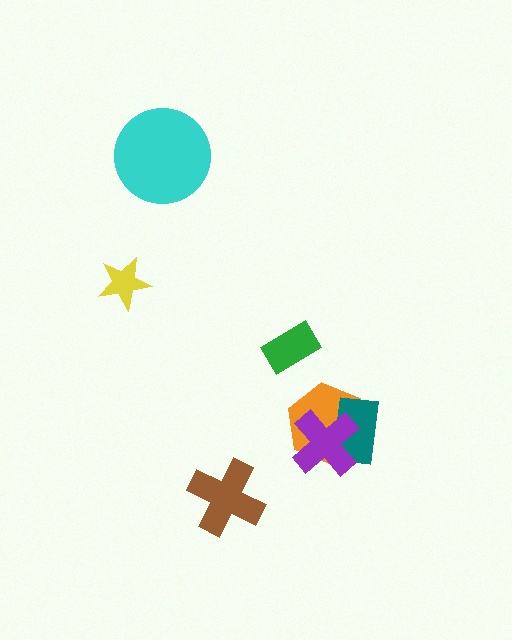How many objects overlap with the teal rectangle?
2 objects overlap with the teal rectangle.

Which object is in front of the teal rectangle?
The purple cross is in front of the teal rectangle.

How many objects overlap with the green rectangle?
0 objects overlap with the green rectangle.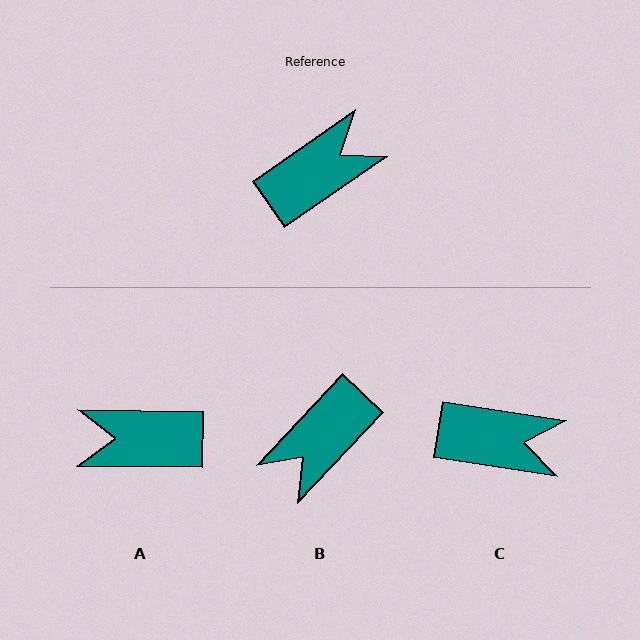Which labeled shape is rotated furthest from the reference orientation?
B, about 168 degrees away.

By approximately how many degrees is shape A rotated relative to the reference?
Approximately 145 degrees counter-clockwise.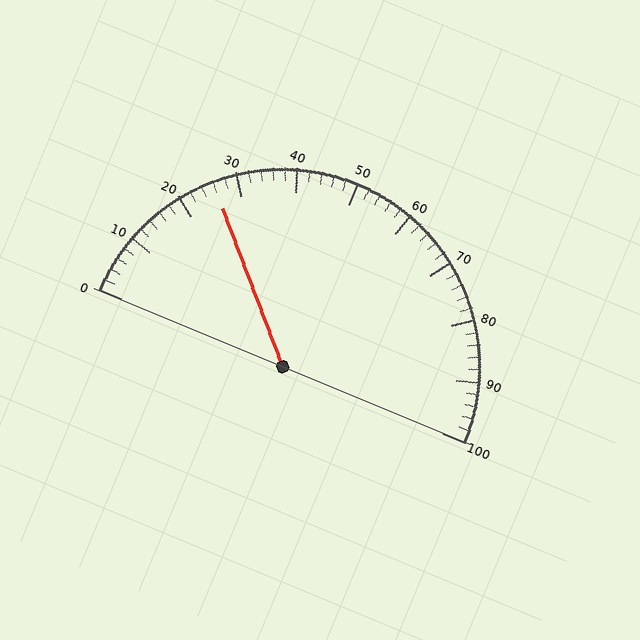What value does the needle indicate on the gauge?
The needle indicates approximately 26.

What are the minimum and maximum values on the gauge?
The gauge ranges from 0 to 100.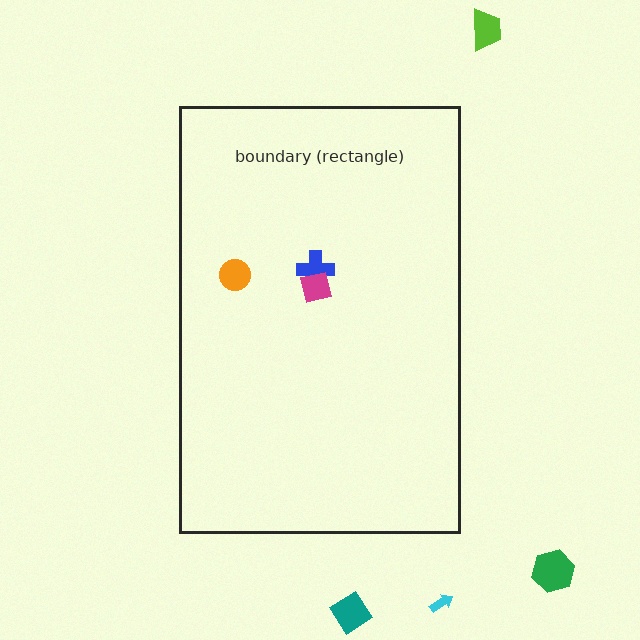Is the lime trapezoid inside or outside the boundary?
Outside.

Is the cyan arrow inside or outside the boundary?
Outside.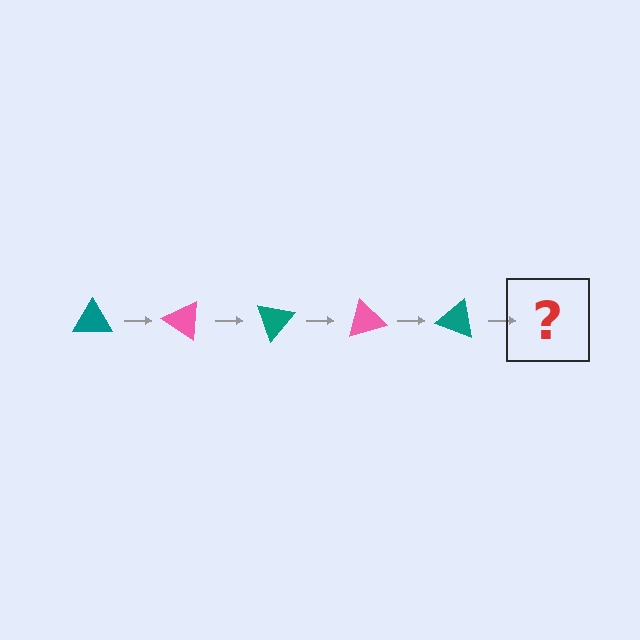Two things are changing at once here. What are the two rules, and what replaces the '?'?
The two rules are that it rotates 35 degrees each step and the color cycles through teal and pink. The '?' should be a pink triangle, rotated 175 degrees from the start.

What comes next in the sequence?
The next element should be a pink triangle, rotated 175 degrees from the start.